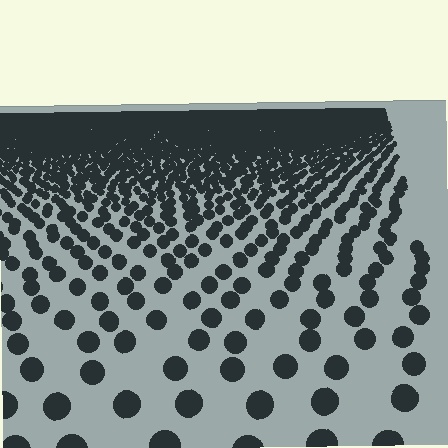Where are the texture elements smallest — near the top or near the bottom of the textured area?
Near the top.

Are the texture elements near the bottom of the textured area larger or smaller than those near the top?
Larger. Near the bottom, elements are closer to the viewer and appear at a bigger on-screen size.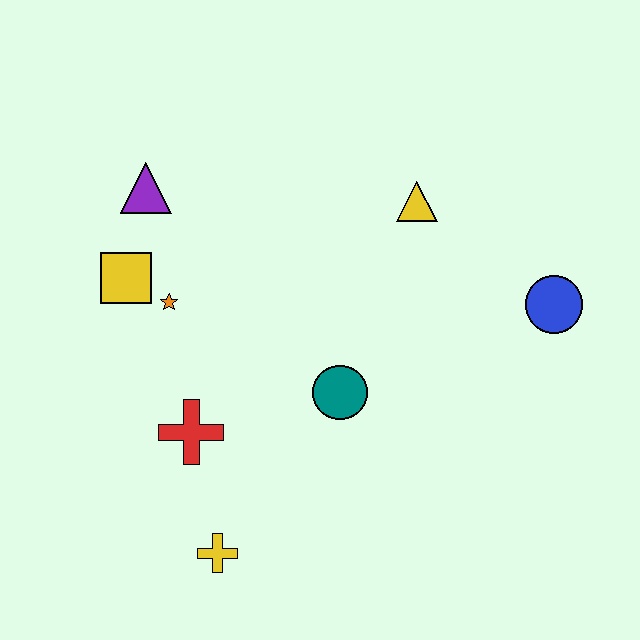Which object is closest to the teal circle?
The red cross is closest to the teal circle.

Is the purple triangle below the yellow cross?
No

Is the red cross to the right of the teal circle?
No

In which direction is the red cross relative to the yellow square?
The red cross is below the yellow square.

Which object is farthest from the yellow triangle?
The yellow cross is farthest from the yellow triangle.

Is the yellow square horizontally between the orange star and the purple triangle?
No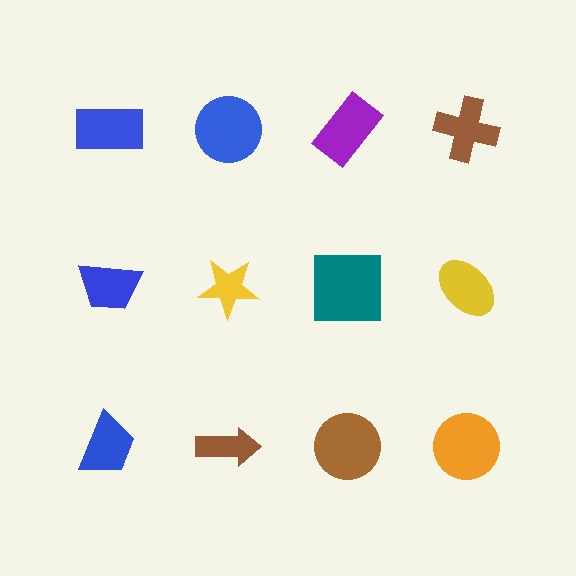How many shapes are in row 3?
4 shapes.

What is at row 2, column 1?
A blue trapezoid.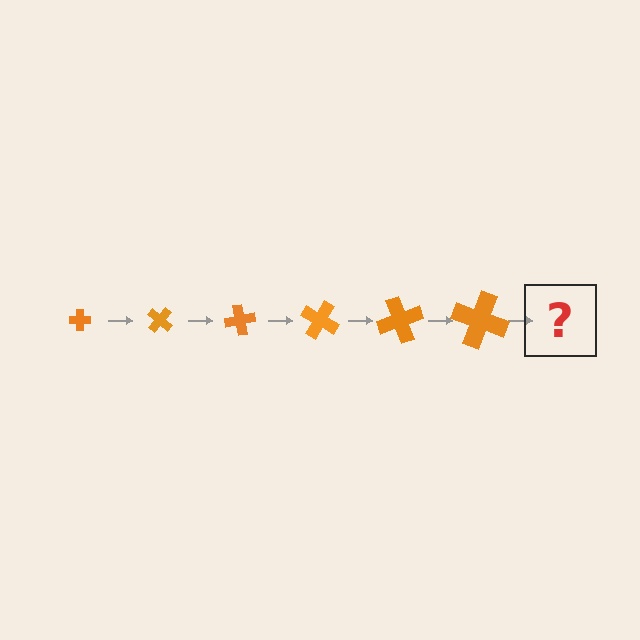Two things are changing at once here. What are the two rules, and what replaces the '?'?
The two rules are that the cross grows larger each step and it rotates 40 degrees each step. The '?' should be a cross, larger than the previous one and rotated 240 degrees from the start.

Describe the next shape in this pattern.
It should be a cross, larger than the previous one and rotated 240 degrees from the start.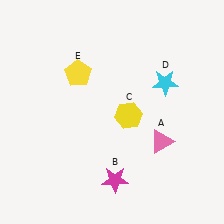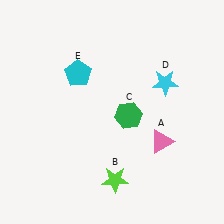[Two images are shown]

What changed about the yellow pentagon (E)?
In Image 1, E is yellow. In Image 2, it changed to cyan.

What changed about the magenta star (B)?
In Image 1, B is magenta. In Image 2, it changed to lime.